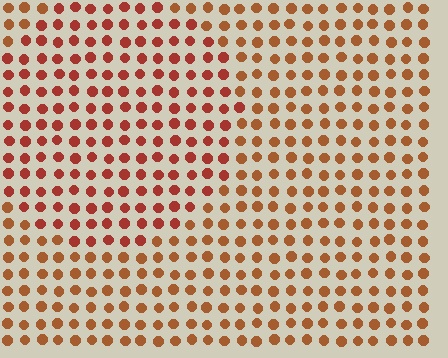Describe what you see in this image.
The image is filled with small brown elements in a uniform arrangement. A circle-shaped region is visible where the elements are tinted to a slightly different hue, forming a subtle color boundary.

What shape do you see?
I see a circle.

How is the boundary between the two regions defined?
The boundary is defined purely by a slight shift in hue (about 20 degrees). Spacing, size, and orientation are identical on both sides.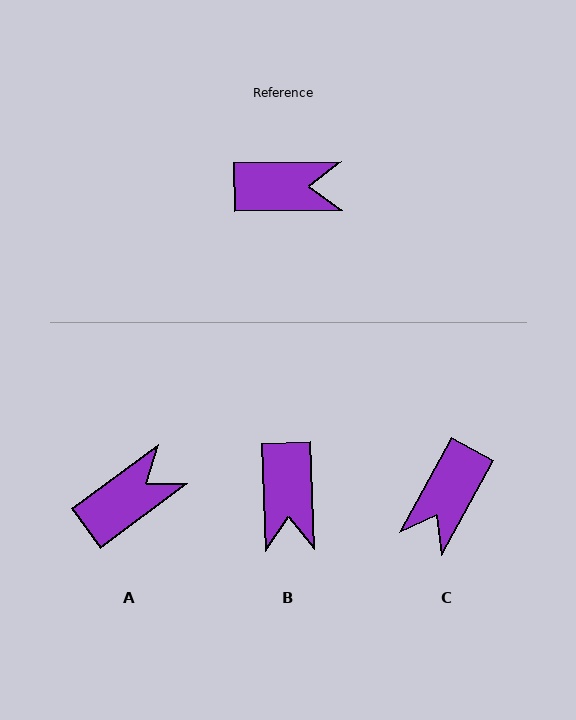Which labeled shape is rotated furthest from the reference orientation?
C, about 119 degrees away.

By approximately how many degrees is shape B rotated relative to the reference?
Approximately 88 degrees clockwise.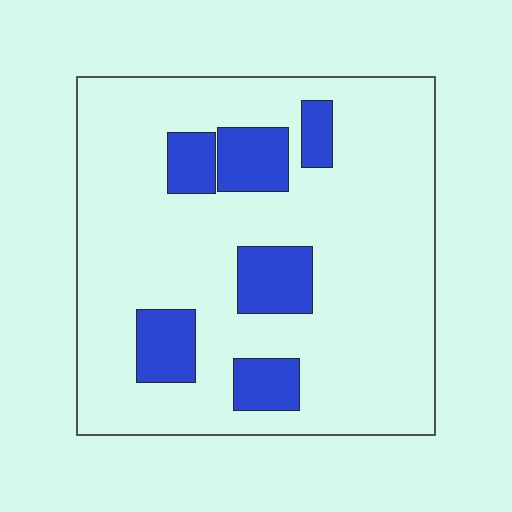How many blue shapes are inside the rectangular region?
6.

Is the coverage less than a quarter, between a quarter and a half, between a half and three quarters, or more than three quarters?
Less than a quarter.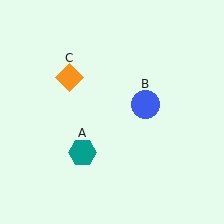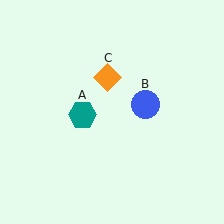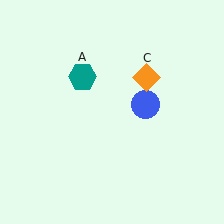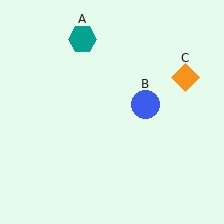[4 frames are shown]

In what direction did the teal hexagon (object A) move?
The teal hexagon (object A) moved up.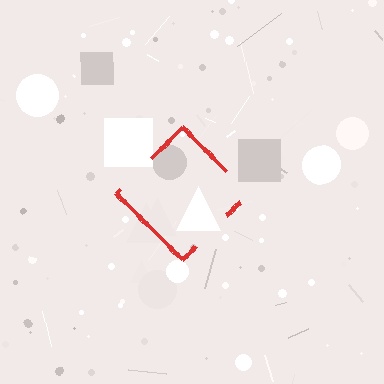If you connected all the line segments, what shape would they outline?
They would outline a diamond.